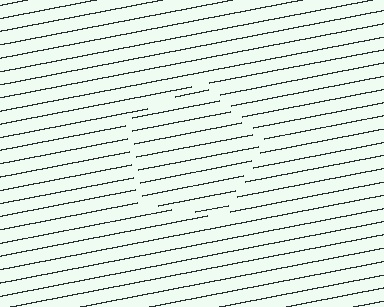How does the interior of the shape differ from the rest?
The interior of the shape contains the same grating, shifted by half a period — the contour is defined by the phase discontinuity where line-ends from the inner and outer gratings abut.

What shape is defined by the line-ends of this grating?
An illusory pentagon. The interior of the shape contains the same grating, shifted by half a period — the contour is defined by the phase discontinuity where line-ends from the inner and outer gratings abut.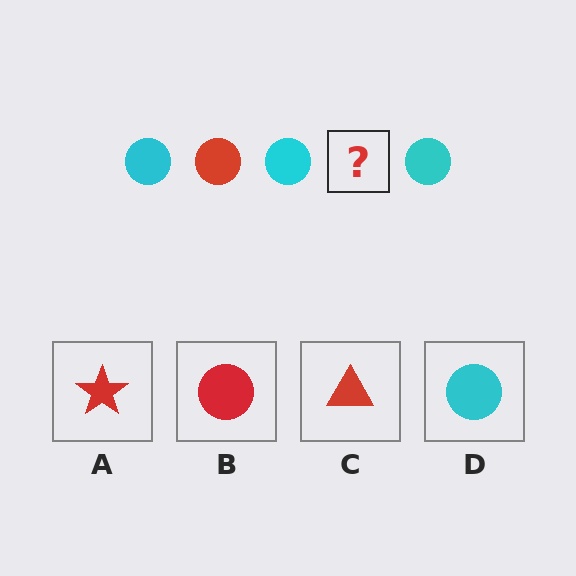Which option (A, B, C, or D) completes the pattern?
B.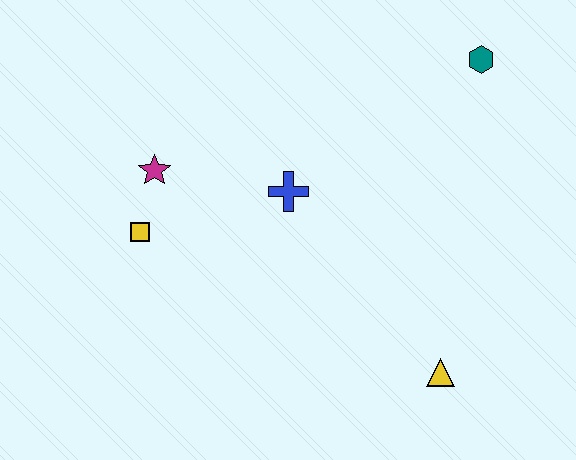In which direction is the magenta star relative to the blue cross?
The magenta star is to the left of the blue cross.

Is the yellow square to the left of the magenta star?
Yes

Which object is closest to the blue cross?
The magenta star is closest to the blue cross.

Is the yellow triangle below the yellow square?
Yes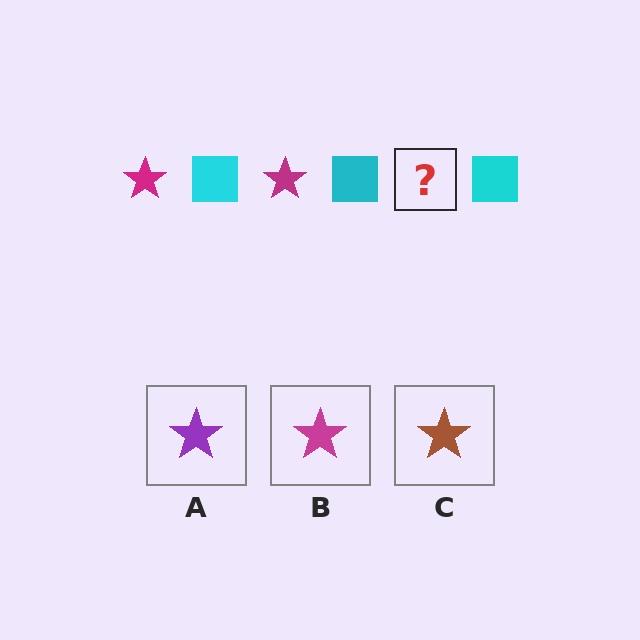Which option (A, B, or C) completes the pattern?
B.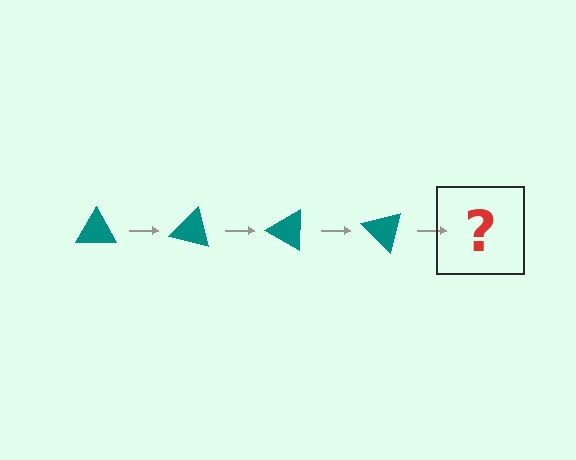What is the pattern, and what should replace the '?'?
The pattern is that the triangle rotates 15 degrees each step. The '?' should be a teal triangle rotated 60 degrees.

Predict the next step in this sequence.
The next step is a teal triangle rotated 60 degrees.